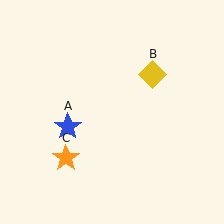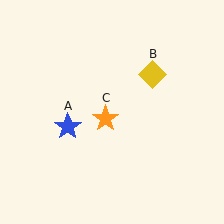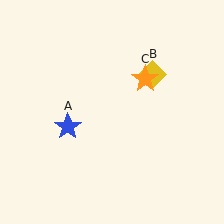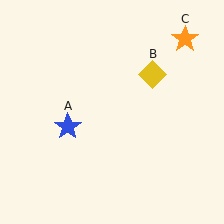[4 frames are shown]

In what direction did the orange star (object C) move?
The orange star (object C) moved up and to the right.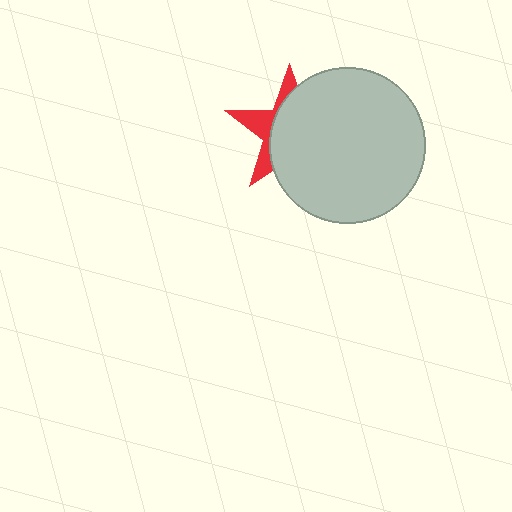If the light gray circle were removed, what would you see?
You would see the complete red star.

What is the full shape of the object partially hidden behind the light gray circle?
The partially hidden object is a red star.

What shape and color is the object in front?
The object in front is a light gray circle.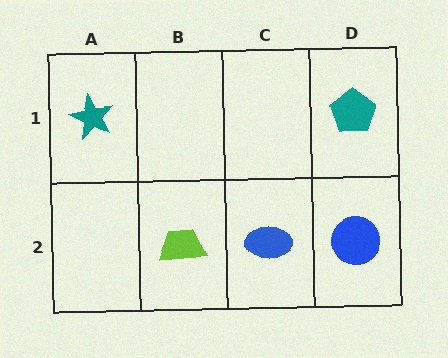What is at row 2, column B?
A lime trapezoid.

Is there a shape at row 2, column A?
No, that cell is empty.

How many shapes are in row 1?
2 shapes.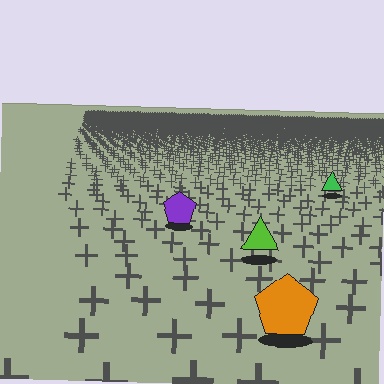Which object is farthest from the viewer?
The green triangle is farthest from the viewer. It appears smaller and the ground texture around it is denser.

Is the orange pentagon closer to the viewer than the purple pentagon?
Yes. The orange pentagon is closer — you can tell from the texture gradient: the ground texture is coarser near it.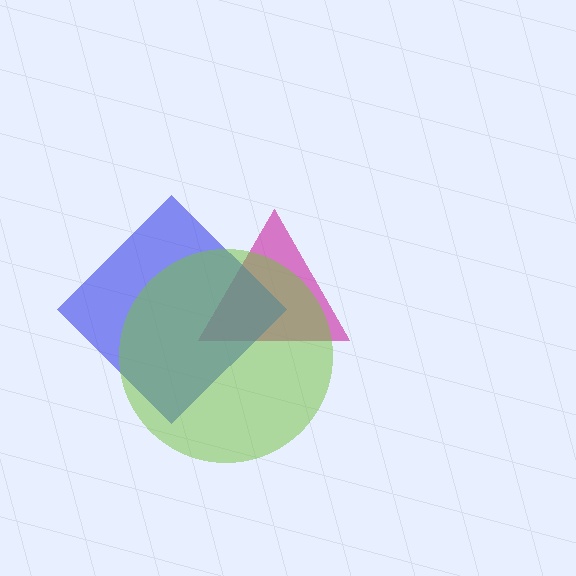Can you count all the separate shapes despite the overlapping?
Yes, there are 3 separate shapes.